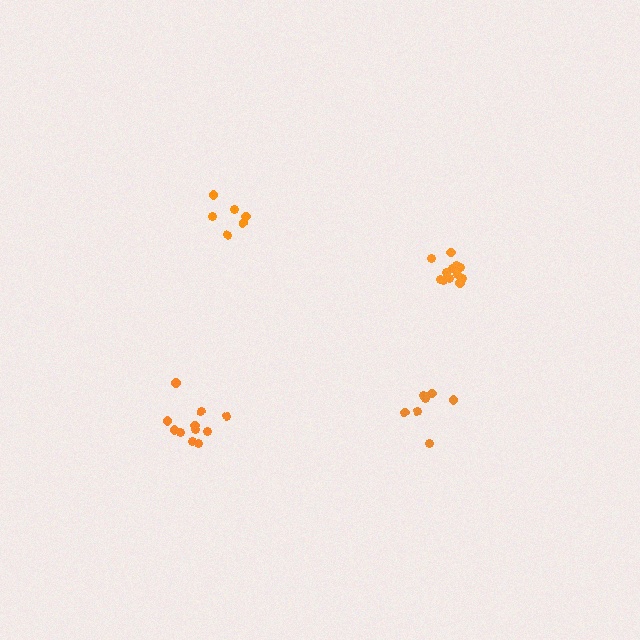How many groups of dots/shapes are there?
There are 4 groups.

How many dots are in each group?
Group 1: 7 dots, Group 2: 6 dots, Group 3: 11 dots, Group 4: 12 dots (36 total).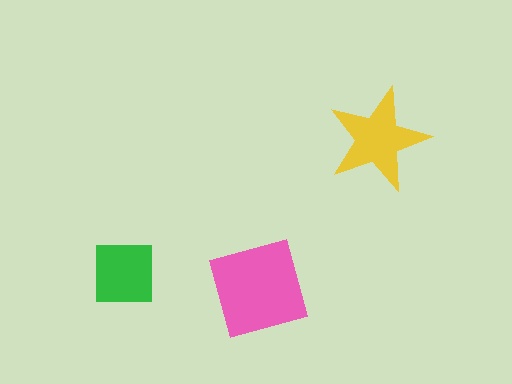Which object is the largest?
The pink diamond.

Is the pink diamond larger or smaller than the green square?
Larger.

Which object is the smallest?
The green square.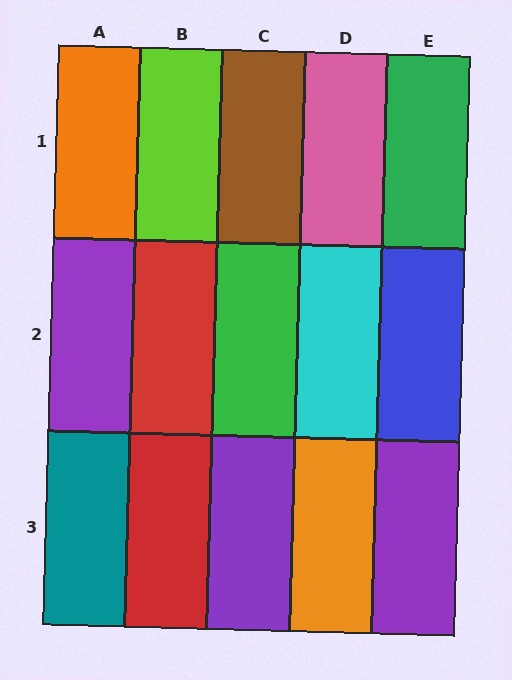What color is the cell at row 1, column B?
Lime.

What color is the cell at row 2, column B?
Red.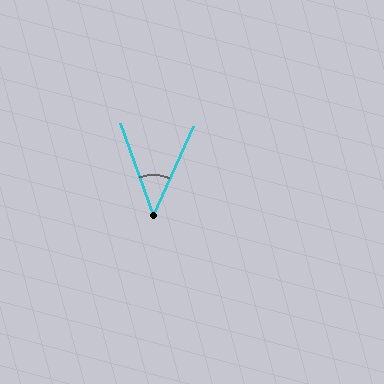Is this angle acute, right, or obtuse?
It is acute.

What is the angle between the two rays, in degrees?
Approximately 44 degrees.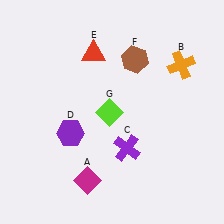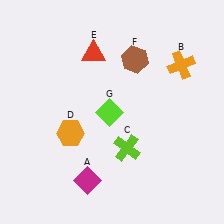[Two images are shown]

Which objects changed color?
C changed from purple to lime. D changed from purple to orange.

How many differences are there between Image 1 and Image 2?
There are 2 differences between the two images.